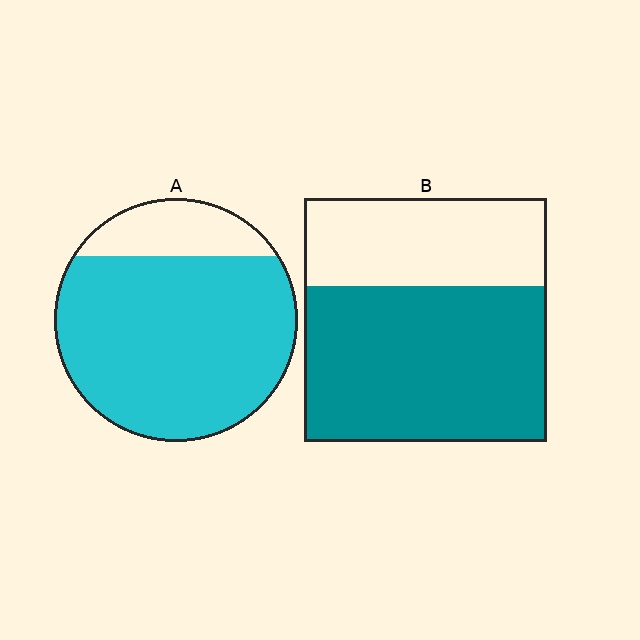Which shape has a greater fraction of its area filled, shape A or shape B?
Shape A.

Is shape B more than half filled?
Yes.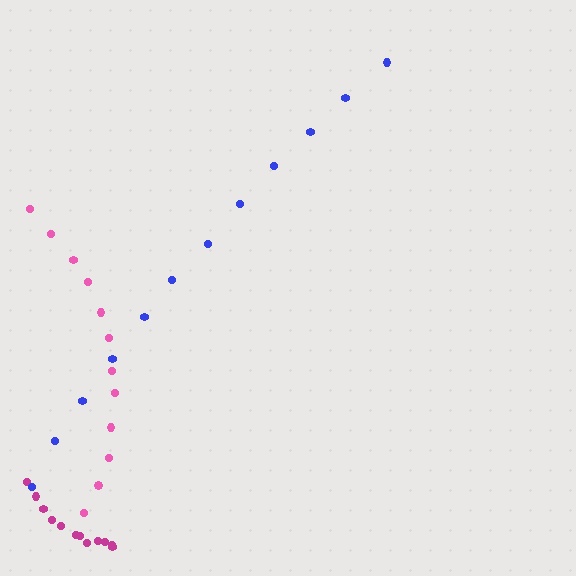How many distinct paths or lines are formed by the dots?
There are 3 distinct paths.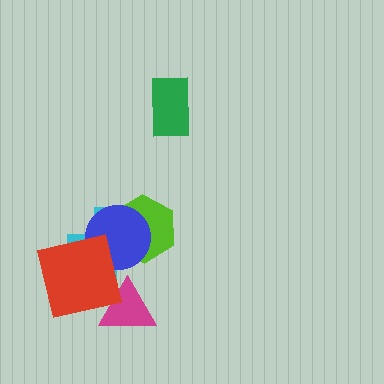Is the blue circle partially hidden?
Yes, it is partially covered by another shape.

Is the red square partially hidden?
No, no other shape covers it.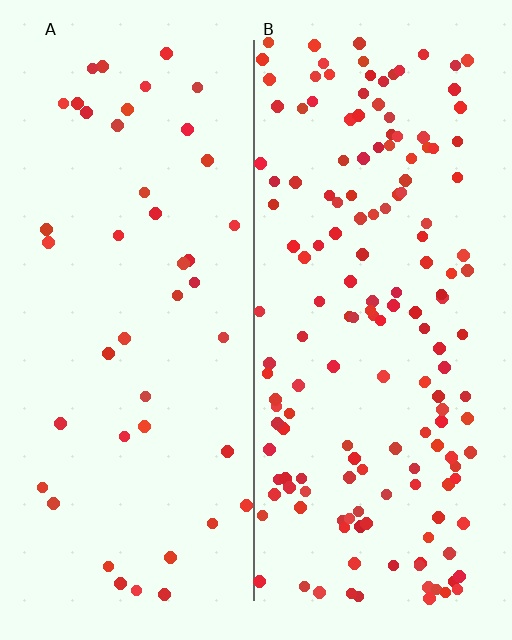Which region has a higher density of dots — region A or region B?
B (the right).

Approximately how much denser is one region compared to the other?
Approximately 3.7× — region B over region A.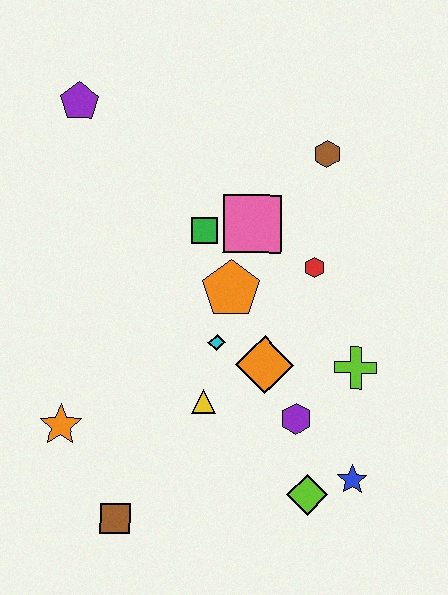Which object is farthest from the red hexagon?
The brown square is farthest from the red hexagon.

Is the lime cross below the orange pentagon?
Yes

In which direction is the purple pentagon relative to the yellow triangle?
The purple pentagon is above the yellow triangle.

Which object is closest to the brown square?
The orange star is closest to the brown square.